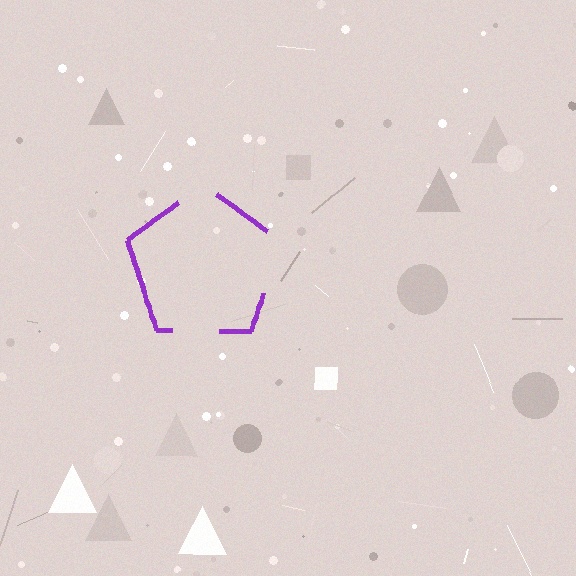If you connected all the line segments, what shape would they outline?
They would outline a pentagon.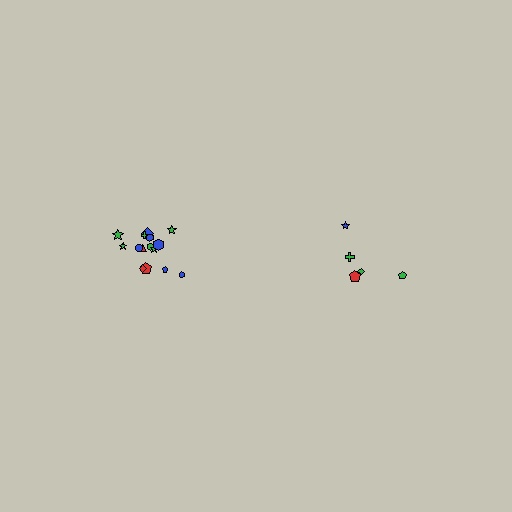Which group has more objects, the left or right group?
The left group.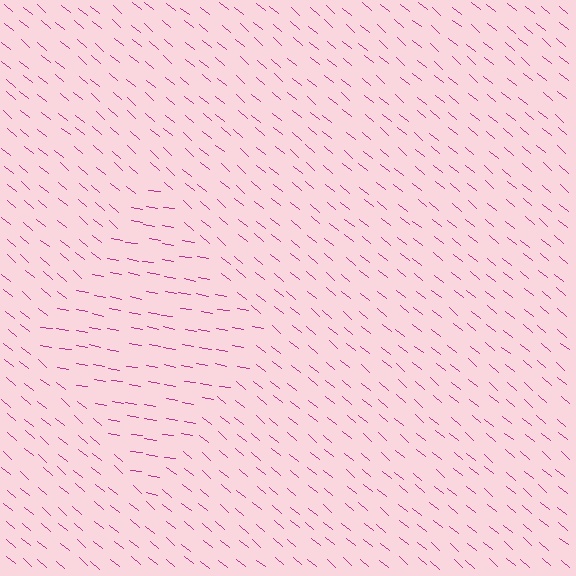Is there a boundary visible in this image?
Yes, there is a texture boundary formed by a change in line orientation.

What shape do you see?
I see a diamond.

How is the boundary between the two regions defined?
The boundary is defined purely by a change in line orientation (approximately 31 degrees difference). All lines are the same color and thickness.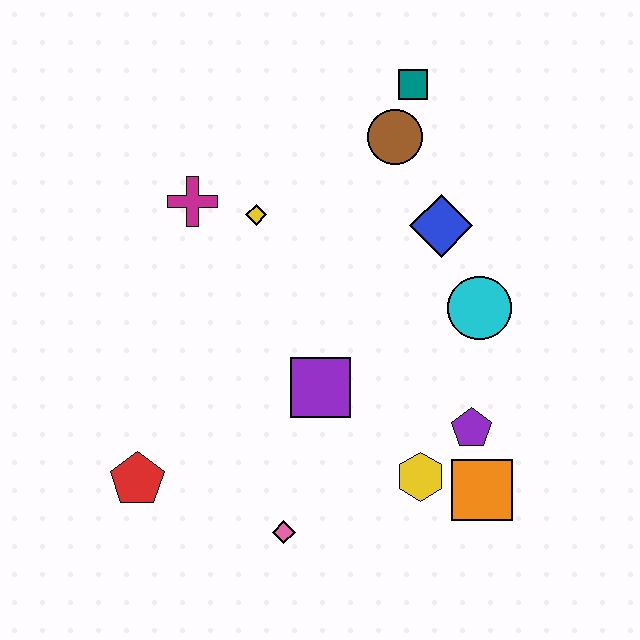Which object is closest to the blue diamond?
The cyan circle is closest to the blue diamond.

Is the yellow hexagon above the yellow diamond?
No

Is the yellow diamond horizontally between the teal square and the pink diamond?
No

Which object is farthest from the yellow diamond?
The orange square is farthest from the yellow diamond.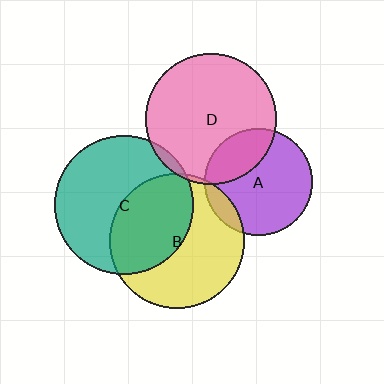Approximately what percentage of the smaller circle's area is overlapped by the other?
Approximately 10%.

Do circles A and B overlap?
Yes.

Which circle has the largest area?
Circle C (teal).